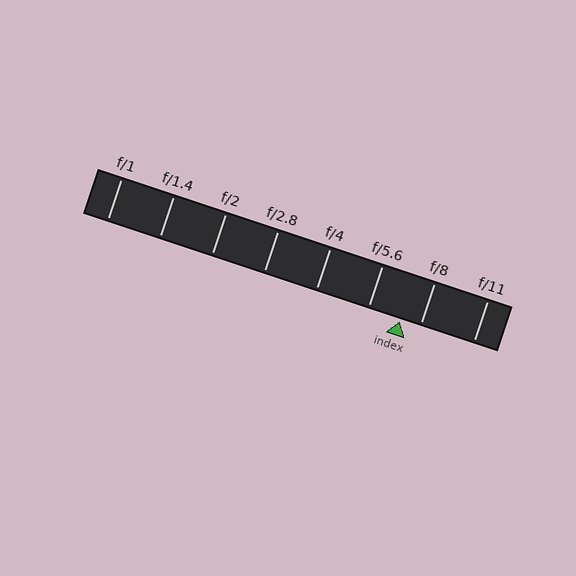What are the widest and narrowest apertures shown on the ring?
The widest aperture shown is f/1 and the narrowest is f/11.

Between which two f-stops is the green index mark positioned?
The index mark is between f/5.6 and f/8.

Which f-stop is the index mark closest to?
The index mark is closest to f/8.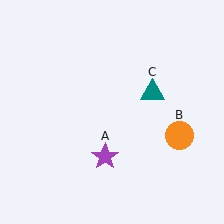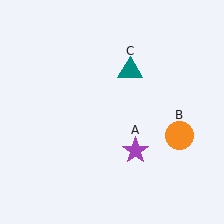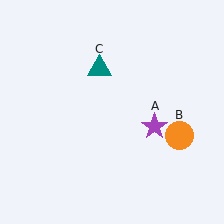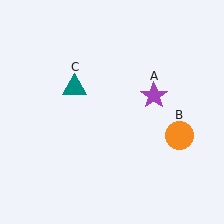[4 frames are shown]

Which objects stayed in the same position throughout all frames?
Orange circle (object B) remained stationary.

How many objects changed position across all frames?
2 objects changed position: purple star (object A), teal triangle (object C).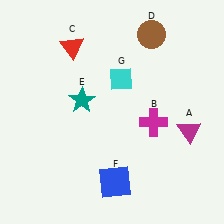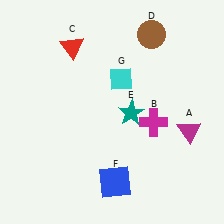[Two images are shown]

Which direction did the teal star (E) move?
The teal star (E) moved right.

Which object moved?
The teal star (E) moved right.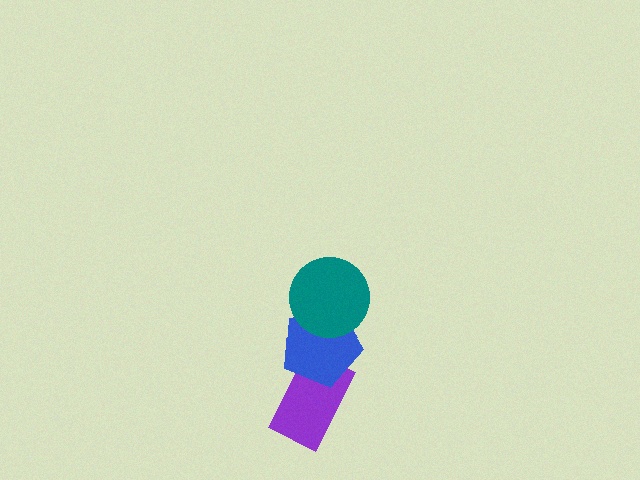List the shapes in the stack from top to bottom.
From top to bottom: the teal circle, the blue pentagon, the purple rectangle.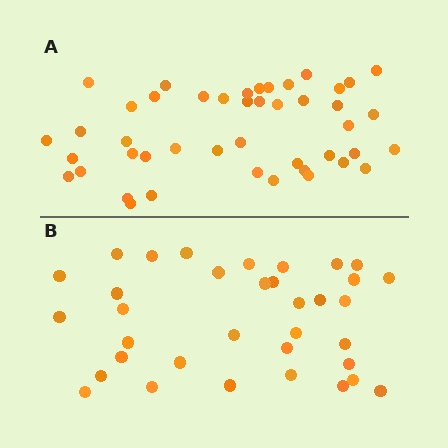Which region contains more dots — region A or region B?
Region A (the top region) has more dots.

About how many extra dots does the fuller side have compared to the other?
Region A has roughly 10 or so more dots than region B.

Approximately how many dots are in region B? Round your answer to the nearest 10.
About 40 dots. (The exact count is 35, which rounds to 40.)